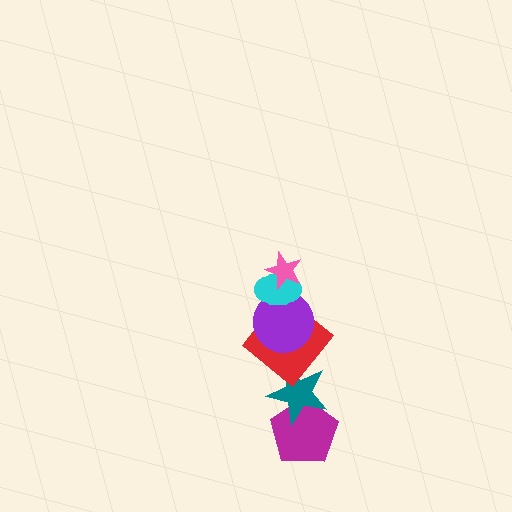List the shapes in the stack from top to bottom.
From top to bottom: the pink star, the cyan ellipse, the purple circle, the red diamond, the teal star, the magenta pentagon.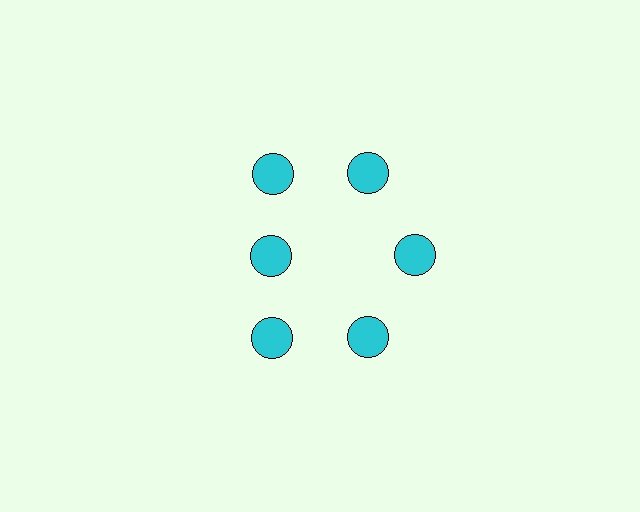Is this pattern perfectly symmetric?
No. The 6 cyan circles are arranged in a ring, but one element near the 9 o'clock position is pulled inward toward the center, breaking the 6-fold rotational symmetry.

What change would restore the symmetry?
The symmetry would be restored by moving it outward, back onto the ring so that all 6 circles sit at equal angles and equal distance from the center.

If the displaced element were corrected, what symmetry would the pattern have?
It would have 6-fold rotational symmetry — the pattern would map onto itself every 60 degrees.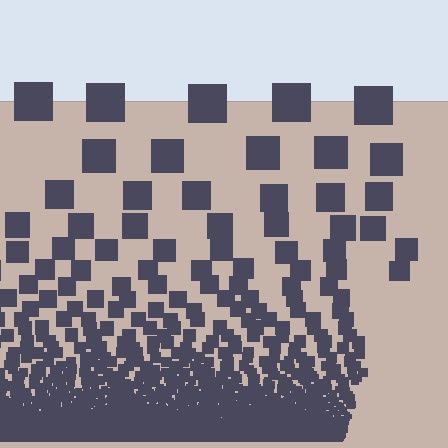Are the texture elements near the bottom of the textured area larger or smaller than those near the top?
Smaller. The gradient is inverted — elements near the bottom are smaller and denser.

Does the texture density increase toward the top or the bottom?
Density increases toward the bottom.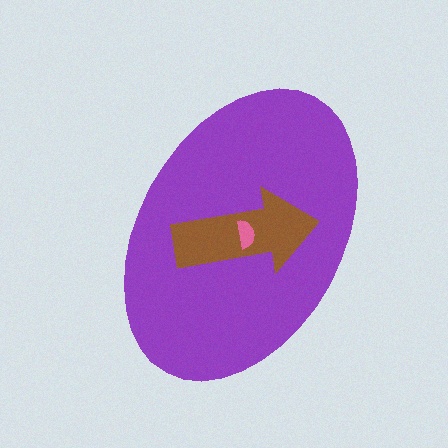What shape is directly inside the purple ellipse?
The brown arrow.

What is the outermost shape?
The purple ellipse.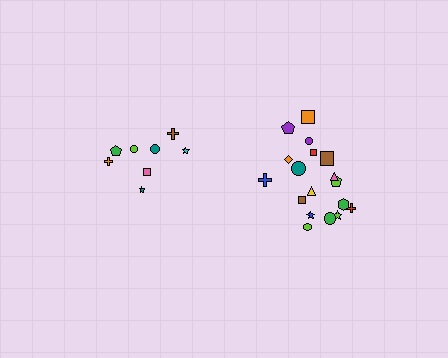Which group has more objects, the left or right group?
The right group.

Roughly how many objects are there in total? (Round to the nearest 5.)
Roughly 25 objects in total.